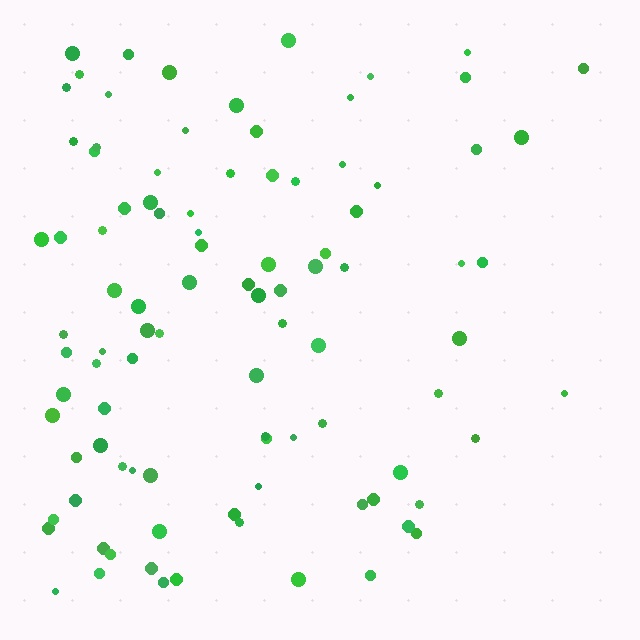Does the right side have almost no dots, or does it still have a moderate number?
Still a moderate number, just noticeably fewer than the left.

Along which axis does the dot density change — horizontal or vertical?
Horizontal.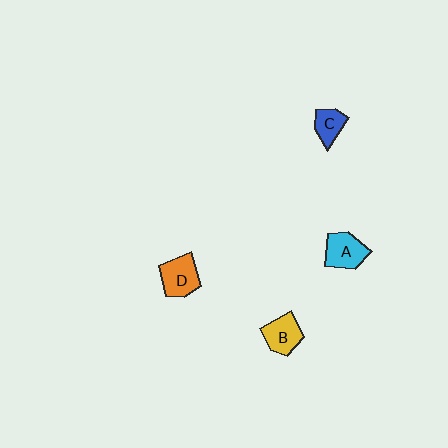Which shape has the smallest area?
Shape C (blue).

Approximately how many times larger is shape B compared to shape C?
Approximately 1.3 times.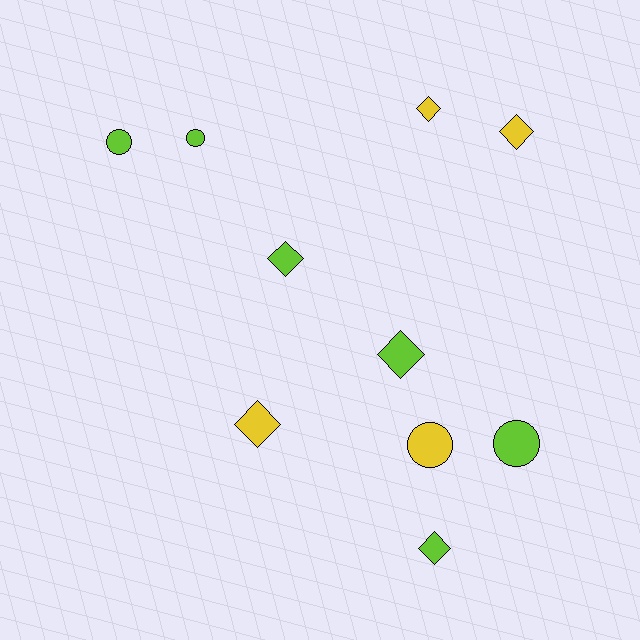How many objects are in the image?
There are 10 objects.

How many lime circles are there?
There are 3 lime circles.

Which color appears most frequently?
Lime, with 6 objects.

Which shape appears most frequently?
Diamond, with 6 objects.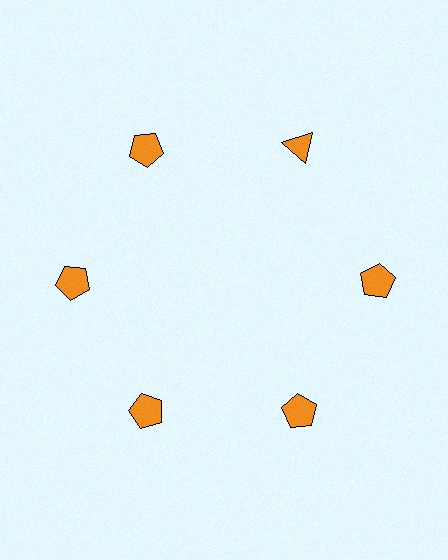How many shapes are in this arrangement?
There are 6 shapes arranged in a ring pattern.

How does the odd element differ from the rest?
It has a different shape: triangle instead of pentagon.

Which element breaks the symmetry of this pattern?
The orange triangle at roughly the 1 o'clock position breaks the symmetry. All other shapes are orange pentagons.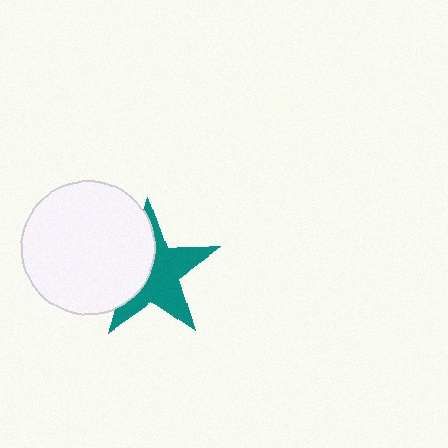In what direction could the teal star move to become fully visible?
The teal star could move right. That would shift it out from behind the white circle entirely.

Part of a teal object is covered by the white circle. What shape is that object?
It is a star.